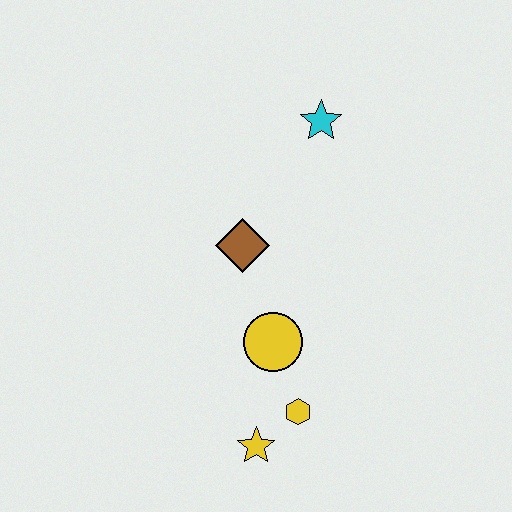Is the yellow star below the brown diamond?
Yes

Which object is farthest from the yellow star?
The cyan star is farthest from the yellow star.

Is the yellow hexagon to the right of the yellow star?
Yes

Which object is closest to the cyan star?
The brown diamond is closest to the cyan star.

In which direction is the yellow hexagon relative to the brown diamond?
The yellow hexagon is below the brown diamond.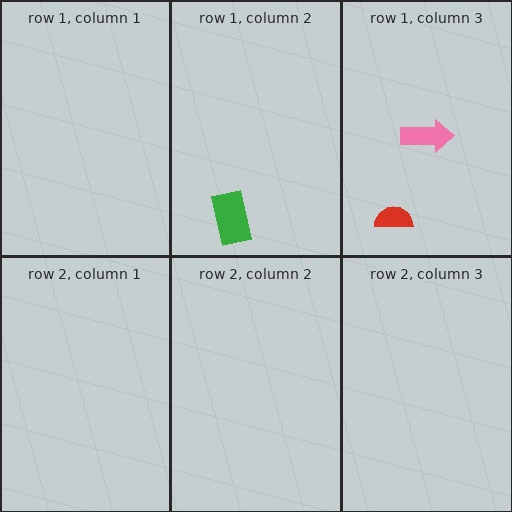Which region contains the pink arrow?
The row 1, column 3 region.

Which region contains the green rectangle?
The row 1, column 2 region.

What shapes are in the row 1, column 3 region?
The red semicircle, the pink arrow.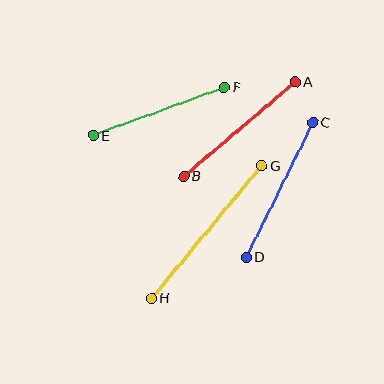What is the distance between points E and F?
The distance is approximately 140 pixels.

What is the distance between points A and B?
The distance is approximately 146 pixels.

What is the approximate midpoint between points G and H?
The midpoint is at approximately (207, 232) pixels.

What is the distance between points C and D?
The distance is approximately 151 pixels.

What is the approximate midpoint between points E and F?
The midpoint is at approximately (159, 111) pixels.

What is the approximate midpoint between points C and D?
The midpoint is at approximately (280, 190) pixels.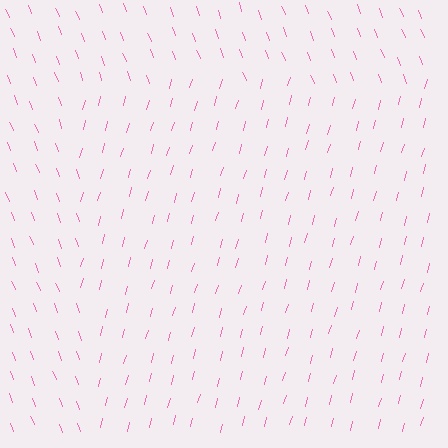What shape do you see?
I see a rectangle.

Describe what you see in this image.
The image is filled with small pink line segments. A rectangle region in the image has lines oriented differently from the surrounding lines, creating a visible texture boundary.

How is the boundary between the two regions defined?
The boundary is defined purely by a change in line orientation (approximately 37 degrees difference). All lines are the same color and thickness.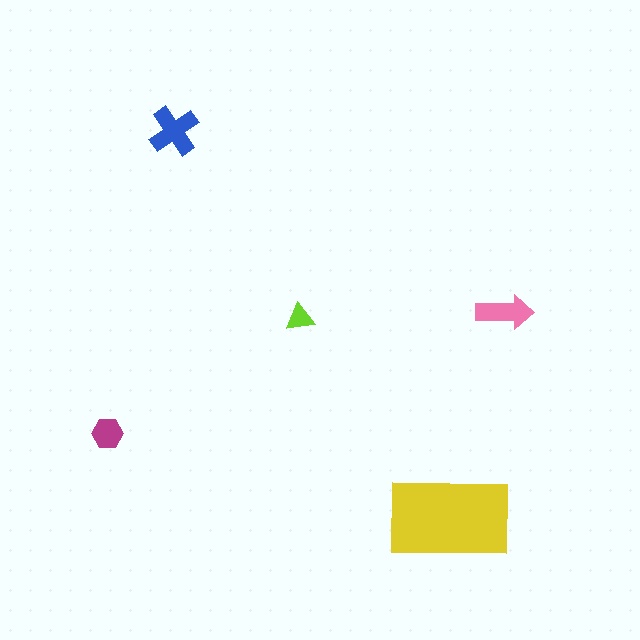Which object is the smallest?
The lime triangle.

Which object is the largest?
The yellow rectangle.